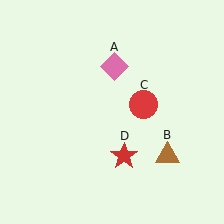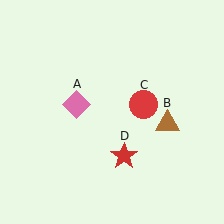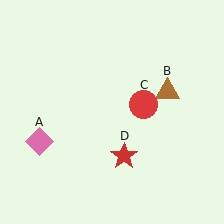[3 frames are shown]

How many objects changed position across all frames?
2 objects changed position: pink diamond (object A), brown triangle (object B).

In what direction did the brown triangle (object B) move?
The brown triangle (object B) moved up.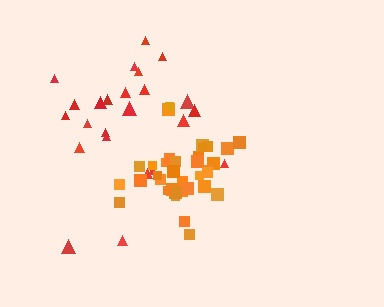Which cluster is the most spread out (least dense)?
Red.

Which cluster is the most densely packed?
Orange.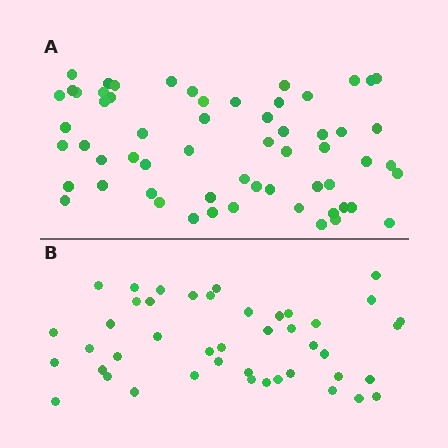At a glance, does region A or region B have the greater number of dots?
Region A (the top region) has more dots.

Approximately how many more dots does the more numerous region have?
Region A has approximately 15 more dots than region B.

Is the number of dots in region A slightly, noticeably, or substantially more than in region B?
Region A has noticeably more, but not dramatically so. The ratio is roughly 1.4 to 1.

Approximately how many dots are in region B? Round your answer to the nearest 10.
About 40 dots. (The exact count is 44, which rounds to 40.)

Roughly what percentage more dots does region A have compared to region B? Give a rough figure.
About 35% more.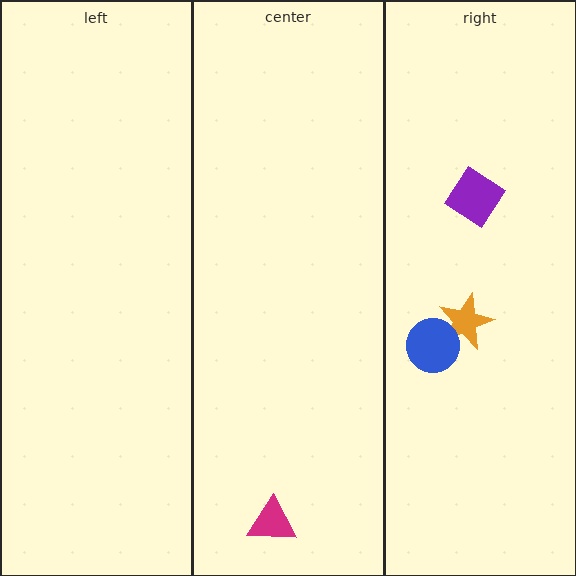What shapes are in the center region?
The magenta triangle.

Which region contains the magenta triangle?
The center region.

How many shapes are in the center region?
1.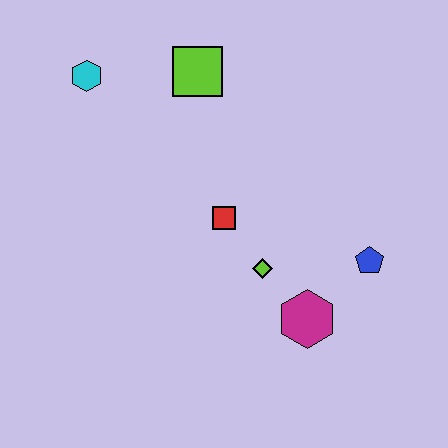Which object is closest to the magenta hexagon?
The lime diamond is closest to the magenta hexagon.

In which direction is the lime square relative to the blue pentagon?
The lime square is above the blue pentagon.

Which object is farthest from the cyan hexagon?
The blue pentagon is farthest from the cyan hexagon.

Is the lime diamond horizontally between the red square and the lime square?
No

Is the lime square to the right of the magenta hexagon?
No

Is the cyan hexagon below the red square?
No